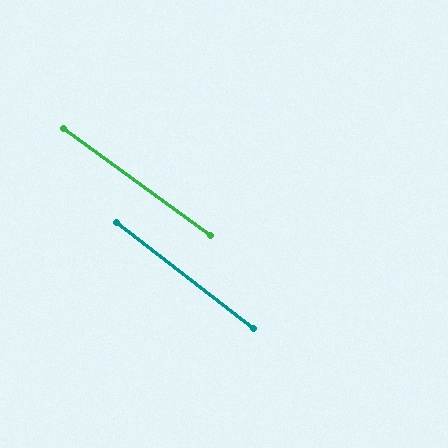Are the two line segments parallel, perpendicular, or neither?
Parallel — their directions differ by only 1.7°.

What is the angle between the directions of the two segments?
Approximately 2 degrees.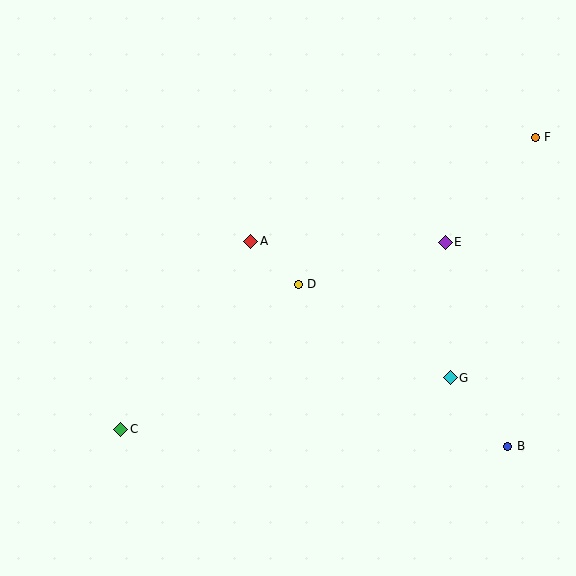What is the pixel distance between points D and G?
The distance between D and G is 178 pixels.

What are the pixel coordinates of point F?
Point F is at (535, 137).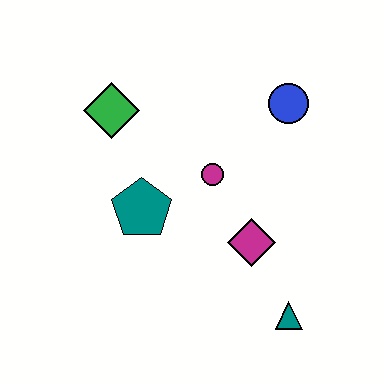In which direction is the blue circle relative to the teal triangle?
The blue circle is above the teal triangle.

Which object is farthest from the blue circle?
The teal triangle is farthest from the blue circle.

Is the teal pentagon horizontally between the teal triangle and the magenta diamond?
No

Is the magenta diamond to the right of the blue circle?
No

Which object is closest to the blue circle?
The magenta circle is closest to the blue circle.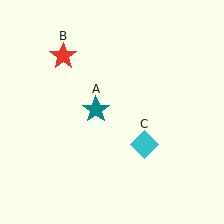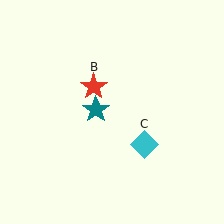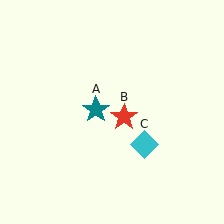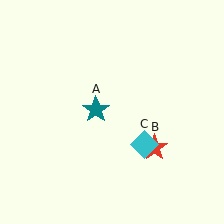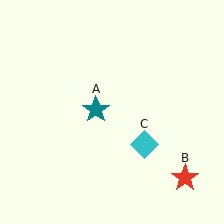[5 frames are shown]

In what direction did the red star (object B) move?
The red star (object B) moved down and to the right.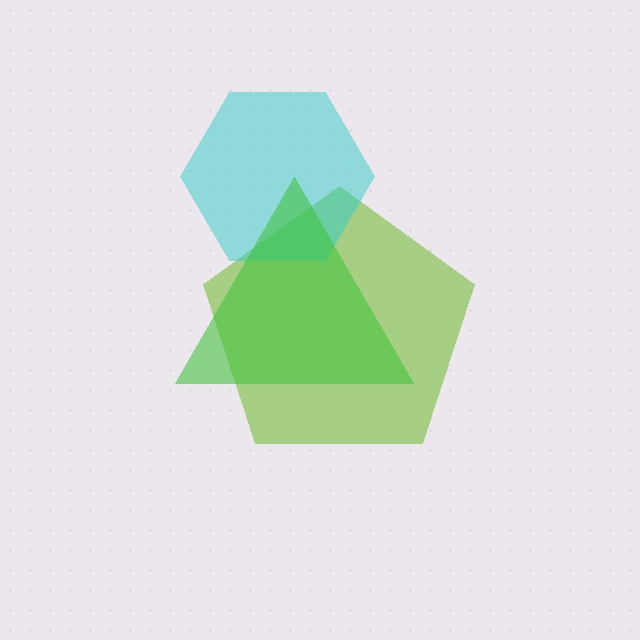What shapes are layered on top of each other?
The layered shapes are: a lime pentagon, a cyan hexagon, a green triangle.